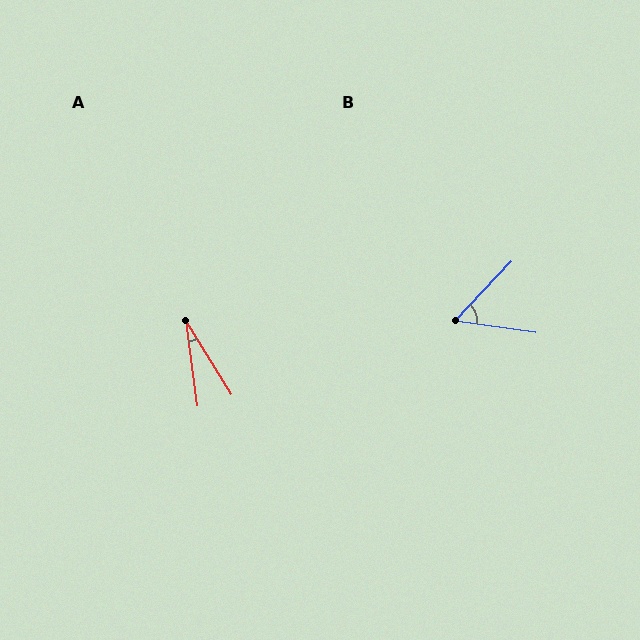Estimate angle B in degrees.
Approximately 55 degrees.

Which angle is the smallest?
A, at approximately 24 degrees.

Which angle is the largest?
B, at approximately 55 degrees.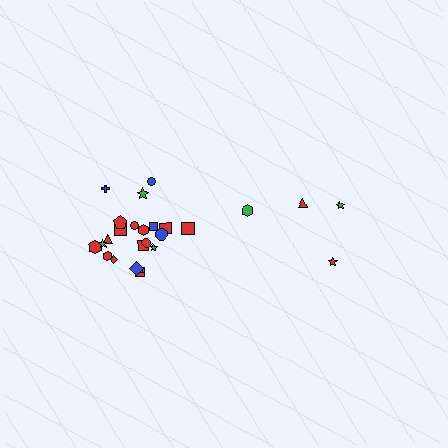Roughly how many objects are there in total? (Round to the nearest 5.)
Roughly 25 objects in total.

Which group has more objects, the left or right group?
The left group.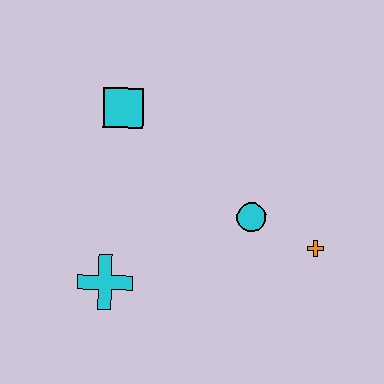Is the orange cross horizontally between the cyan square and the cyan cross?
No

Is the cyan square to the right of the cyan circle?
No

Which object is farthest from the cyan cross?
The orange cross is farthest from the cyan cross.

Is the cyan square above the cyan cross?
Yes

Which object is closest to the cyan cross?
The cyan circle is closest to the cyan cross.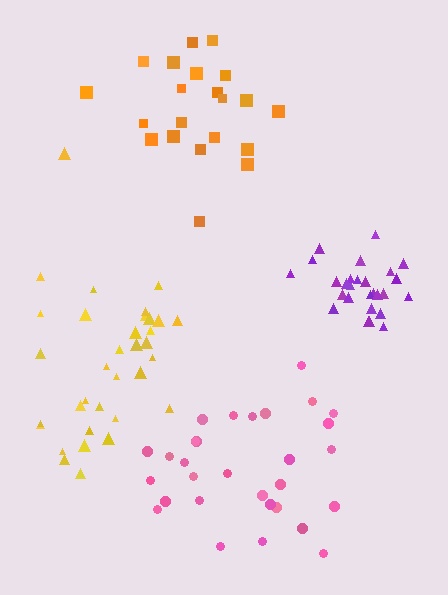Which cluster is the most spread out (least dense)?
Pink.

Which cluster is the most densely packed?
Purple.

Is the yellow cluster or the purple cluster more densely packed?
Purple.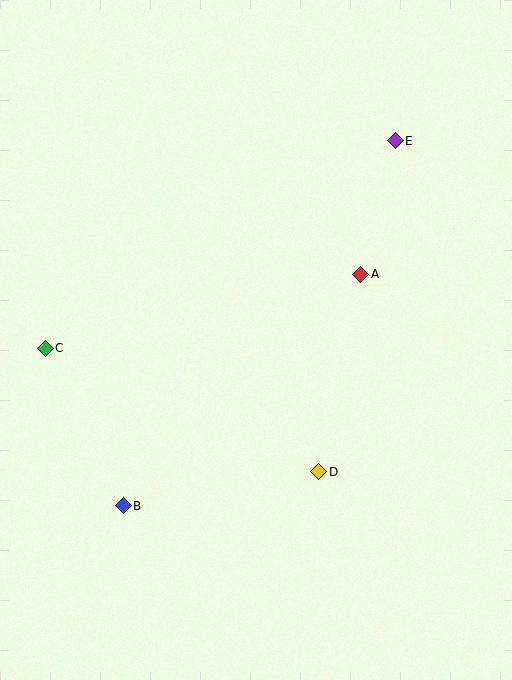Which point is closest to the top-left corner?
Point C is closest to the top-left corner.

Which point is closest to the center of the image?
Point A at (361, 274) is closest to the center.